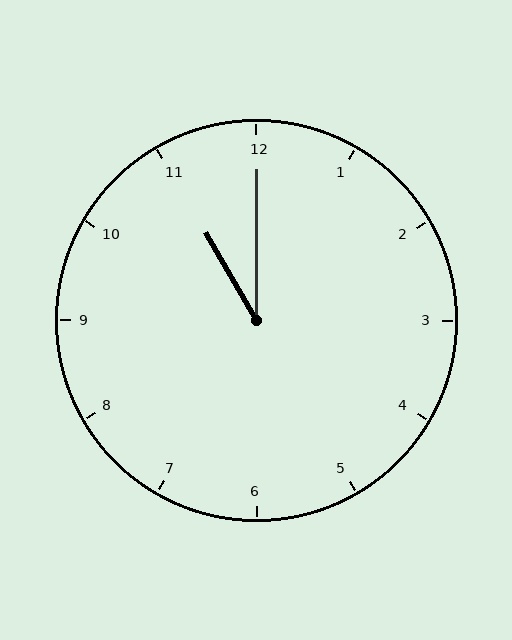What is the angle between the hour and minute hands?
Approximately 30 degrees.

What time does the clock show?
11:00.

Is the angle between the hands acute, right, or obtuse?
It is acute.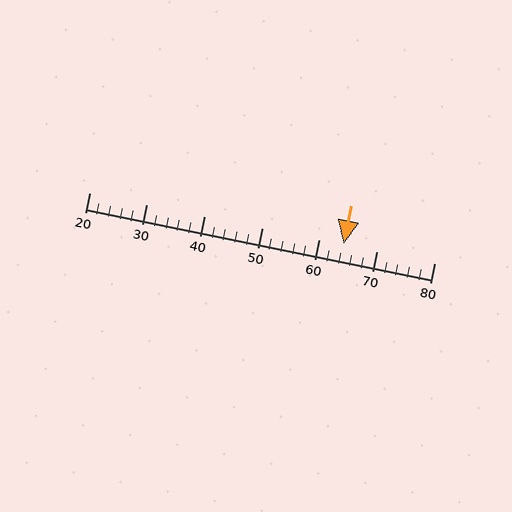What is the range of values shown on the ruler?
The ruler shows values from 20 to 80.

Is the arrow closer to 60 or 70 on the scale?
The arrow is closer to 60.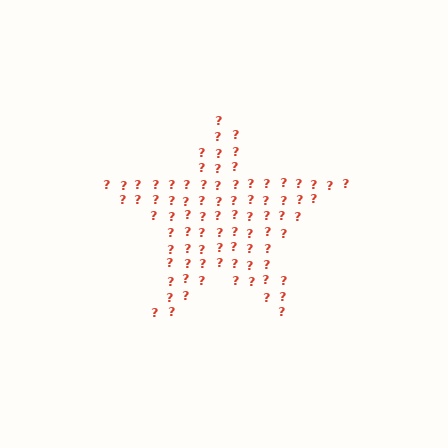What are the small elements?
The small elements are question marks.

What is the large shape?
The large shape is a star.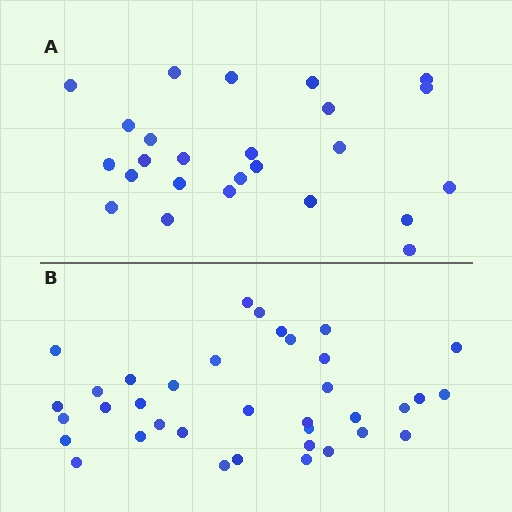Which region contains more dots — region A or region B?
Region B (the bottom region) has more dots.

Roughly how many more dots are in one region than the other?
Region B has roughly 12 or so more dots than region A.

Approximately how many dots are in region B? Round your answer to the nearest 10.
About 40 dots. (The exact count is 36, which rounds to 40.)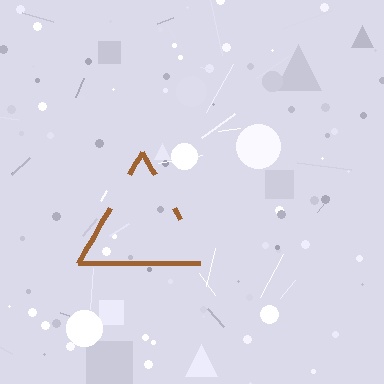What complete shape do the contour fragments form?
The contour fragments form a triangle.